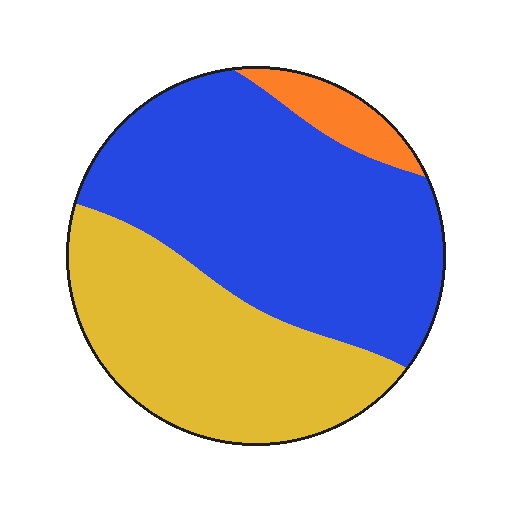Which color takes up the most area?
Blue, at roughly 55%.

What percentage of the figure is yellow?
Yellow covers around 40% of the figure.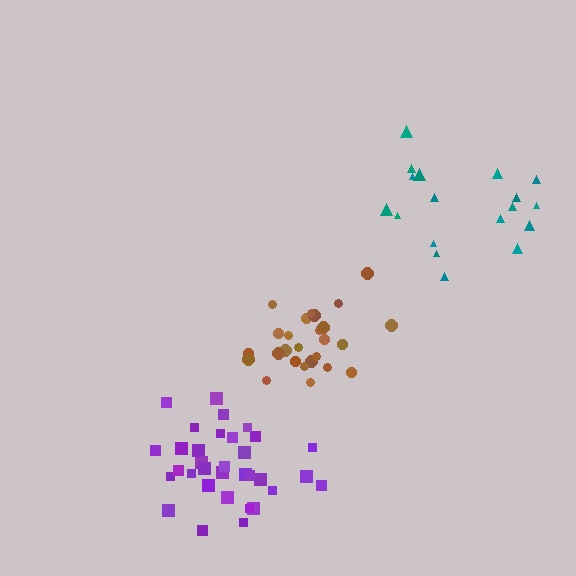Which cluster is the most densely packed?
Brown.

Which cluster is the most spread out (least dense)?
Teal.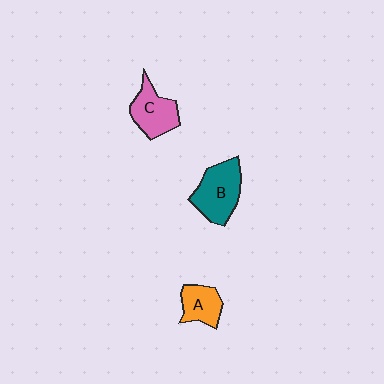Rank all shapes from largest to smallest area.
From largest to smallest: B (teal), C (pink), A (orange).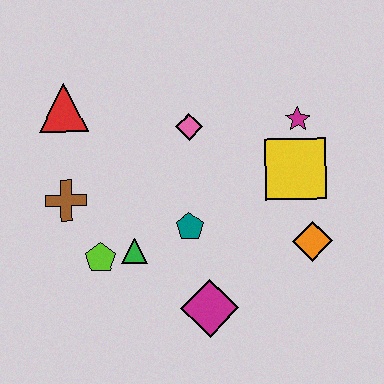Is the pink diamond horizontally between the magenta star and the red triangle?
Yes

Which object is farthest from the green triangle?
The magenta star is farthest from the green triangle.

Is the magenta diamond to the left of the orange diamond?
Yes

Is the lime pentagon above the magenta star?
No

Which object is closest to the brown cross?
The lime pentagon is closest to the brown cross.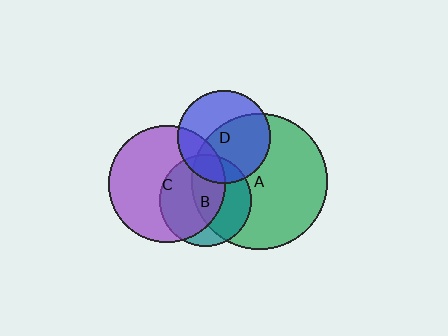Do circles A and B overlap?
Yes.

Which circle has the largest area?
Circle A (green).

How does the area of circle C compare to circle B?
Approximately 1.6 times.